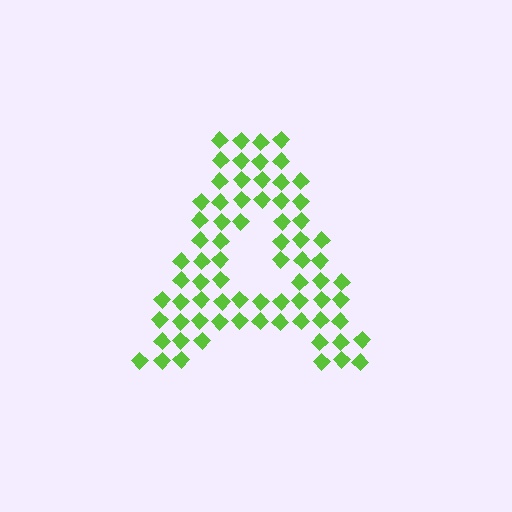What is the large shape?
The large shape is the letter A.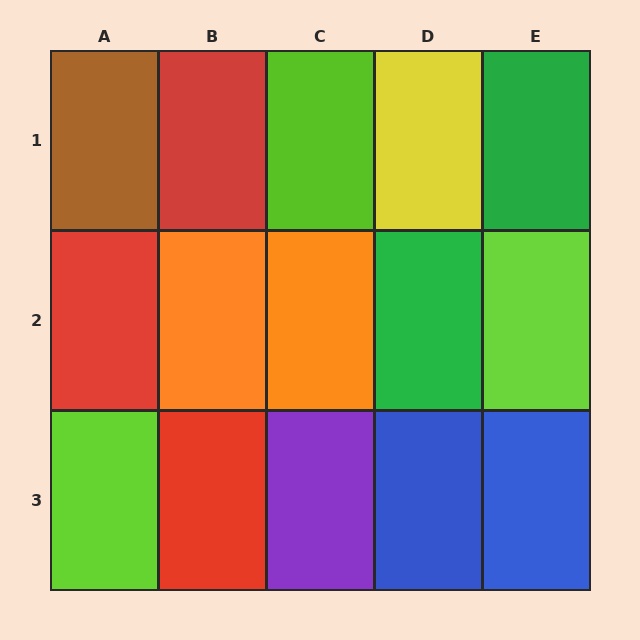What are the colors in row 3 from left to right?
Lime, red, purple, blue, blue.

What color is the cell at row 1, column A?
Brown.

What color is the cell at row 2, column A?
Red.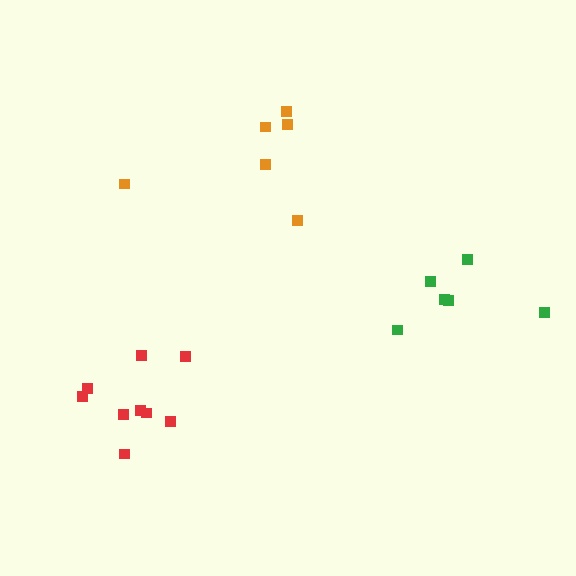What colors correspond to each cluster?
The clusters are colored: green, orange, red.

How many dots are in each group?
Group 1: 6 dots, Group 2: 6 dots, Group 3: 9 dots (21 total).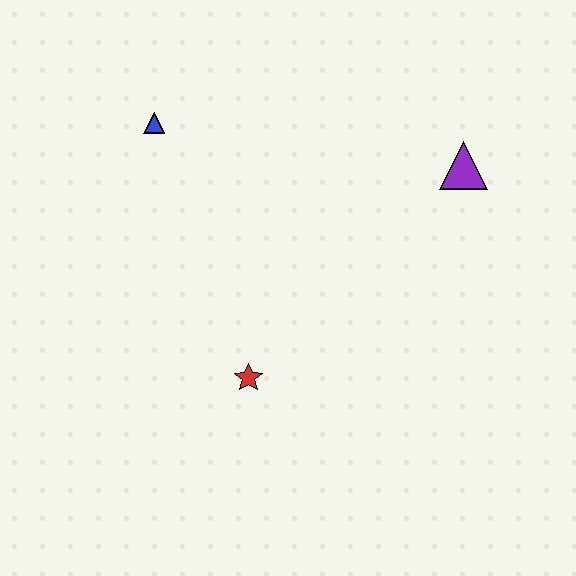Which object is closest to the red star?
The blue triangle is closest to the red star.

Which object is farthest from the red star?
The purple triangle is farthest from the red star.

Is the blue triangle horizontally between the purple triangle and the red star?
No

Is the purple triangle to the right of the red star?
Yes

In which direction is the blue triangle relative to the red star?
The blue triangle is above the red star.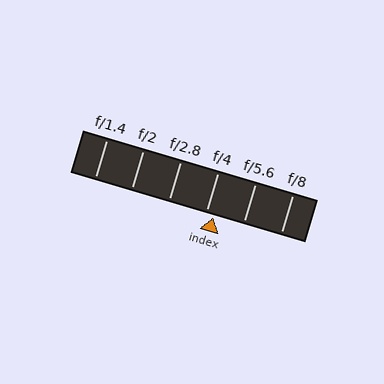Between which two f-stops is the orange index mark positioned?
The index mark is between f/4 and f/5.6.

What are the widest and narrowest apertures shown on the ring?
The widest aperture shown is f/1.4 and the narrowest is f/8.